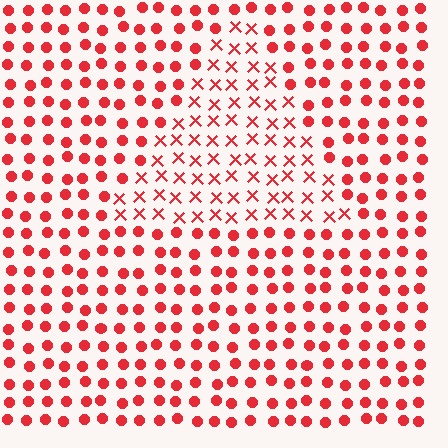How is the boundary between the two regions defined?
The boundary is defined by a change in element shape: X marks inside vs. circles outside. All elements share the same color and spacing.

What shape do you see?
I see a triangle.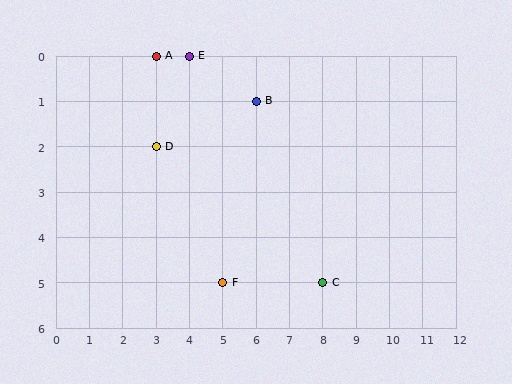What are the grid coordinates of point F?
Point F is at grid coordinates (5, 5).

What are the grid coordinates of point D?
Point D is at grid coordinates (3, 2).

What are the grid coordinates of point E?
Point E is at grid coordinates (4, 0).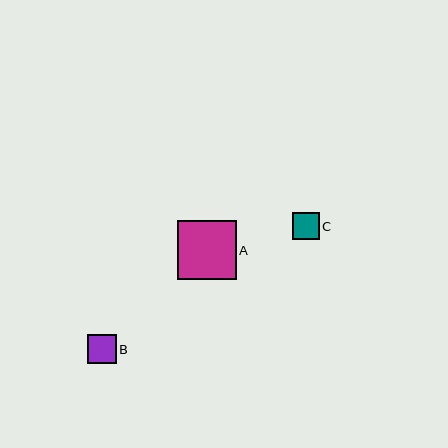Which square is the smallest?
Square C is the smallest with a size of approximately 27 pixels.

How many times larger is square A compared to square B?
Square A is approximately 2.1 times the size of square B.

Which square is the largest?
Square A is the largest with a size of approximately 59 pixels.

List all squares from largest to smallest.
From largest to smallest: A, B, C.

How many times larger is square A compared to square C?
Square A is approximately 2.2 times the size of square C.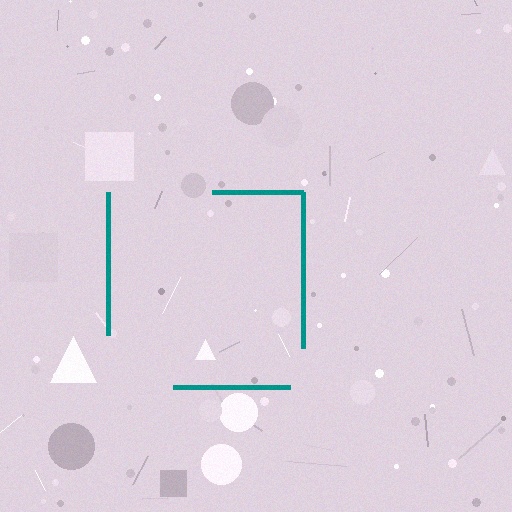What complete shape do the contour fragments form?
The contour fragments form a square.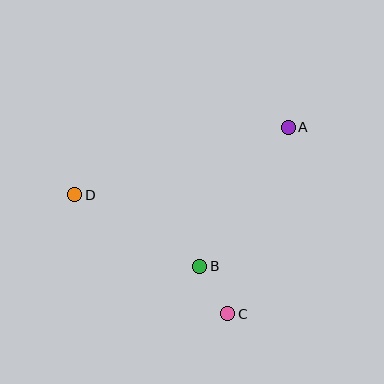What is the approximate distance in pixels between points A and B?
The distance between A and B is approximately 165 pixels.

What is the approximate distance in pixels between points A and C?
The distance between A and C is approximately 196 pixels.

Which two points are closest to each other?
Points B and C are closest to each other.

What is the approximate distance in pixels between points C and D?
The distance between C and D is approximately 194 pixels.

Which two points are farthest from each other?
Points A and D are farthest from each other.